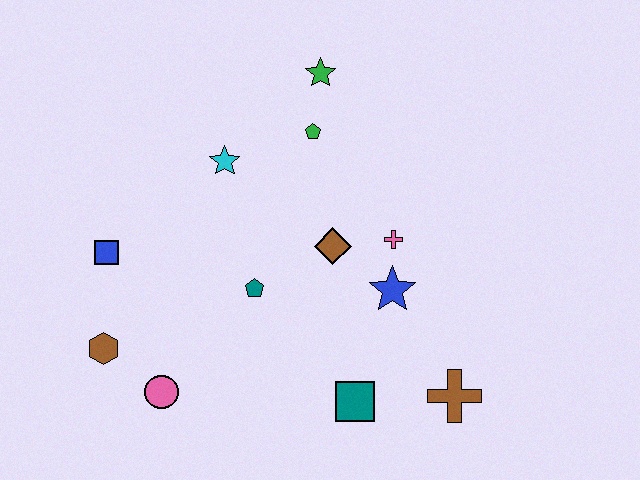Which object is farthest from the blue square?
The brown cross is farthest from the blue square.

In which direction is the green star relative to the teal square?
The green star is above the teal square.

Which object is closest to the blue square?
The brown hexagon is closest to the blue square.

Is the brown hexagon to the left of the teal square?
Yes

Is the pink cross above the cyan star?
No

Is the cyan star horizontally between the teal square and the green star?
No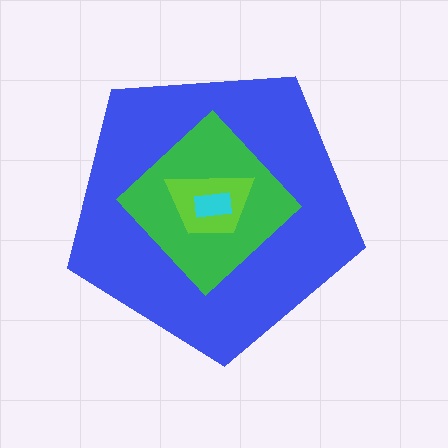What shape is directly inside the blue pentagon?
The green diamond.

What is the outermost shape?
The blue pentagon.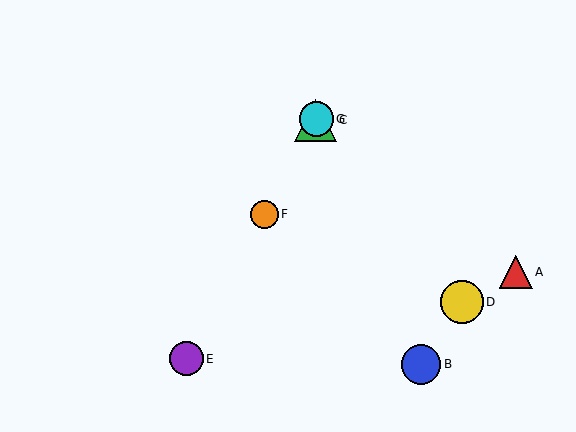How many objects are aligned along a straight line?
4 objects (C, E, F, G) are aligned along a straight line.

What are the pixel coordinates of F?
Object F is at (264, 214).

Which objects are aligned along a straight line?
Objects C, E, F, G are aligned along a straight line.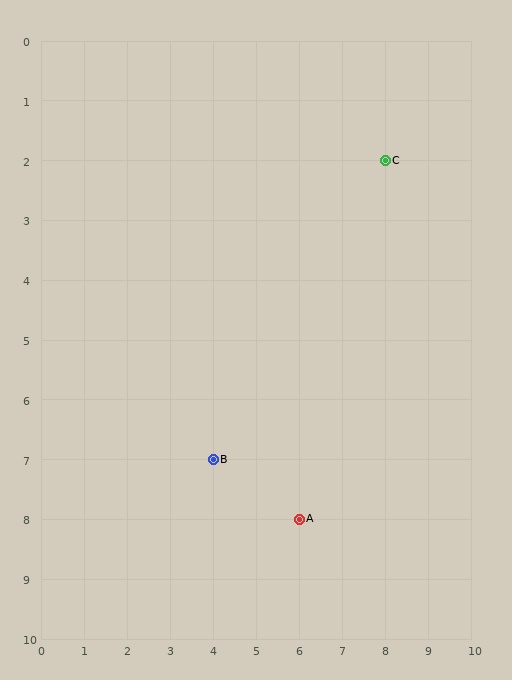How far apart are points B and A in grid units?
Points B and A are 2 columns and 1 row apart (about 2.2 grid units diagonally).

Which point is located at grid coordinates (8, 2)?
Point C is at (8, 2).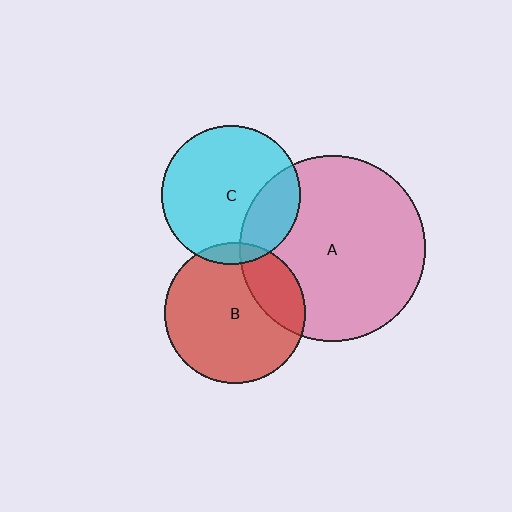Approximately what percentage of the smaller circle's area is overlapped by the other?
Approximately 25%.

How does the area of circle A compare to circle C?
Approximately 1.8 times.